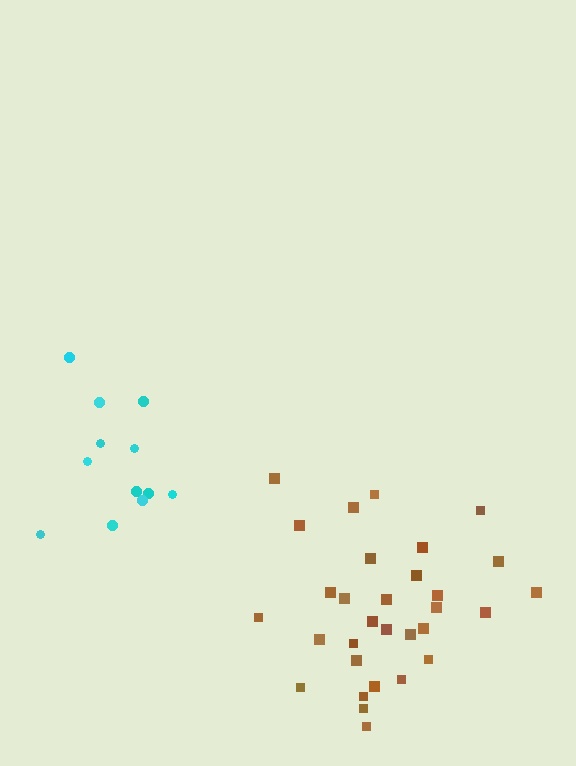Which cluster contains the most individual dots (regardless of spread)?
Brown (31).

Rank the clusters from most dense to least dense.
brown, cyan.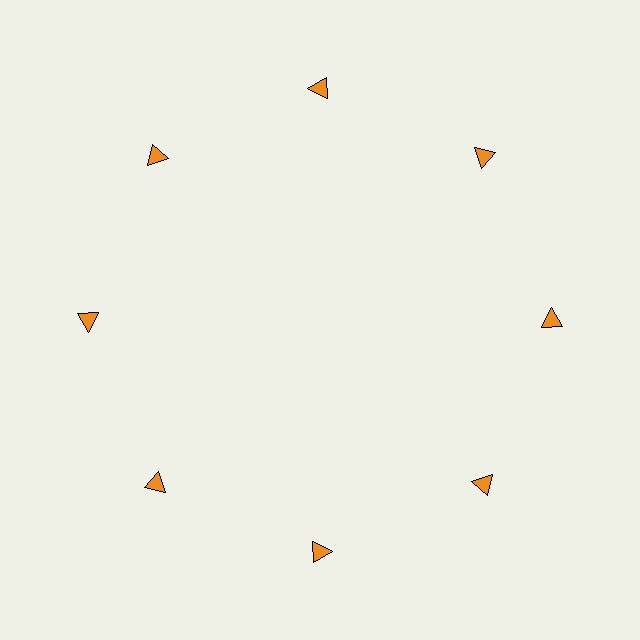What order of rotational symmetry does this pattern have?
This pattern has 8-fold rotational symmetry.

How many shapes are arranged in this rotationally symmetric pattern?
There are 8 shapes, arranged in 8 groups of 1.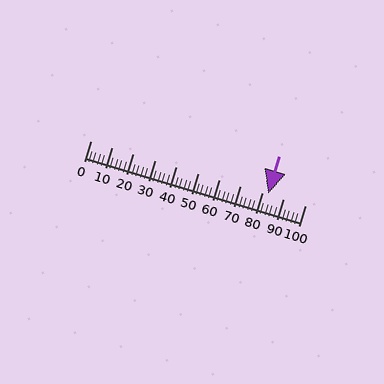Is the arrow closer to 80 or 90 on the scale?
The arrow is closer to 80.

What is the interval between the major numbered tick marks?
The major tick marks are spaced 10 units apart.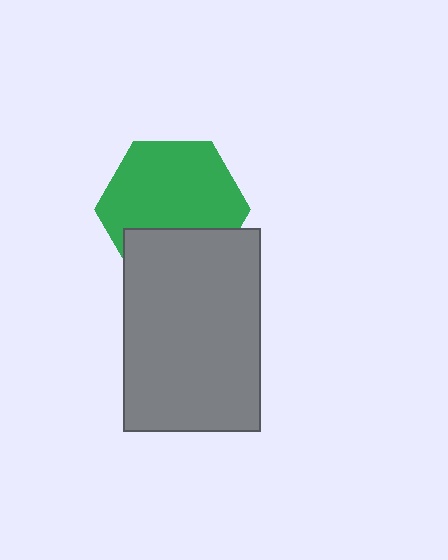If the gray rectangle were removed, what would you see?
You would see the complete green hexagon.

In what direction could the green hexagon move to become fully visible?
The green hexagon could move up. That would shift it out from behind the gray rectangle entirely.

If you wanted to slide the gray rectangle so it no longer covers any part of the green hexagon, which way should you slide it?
Slide it down — that is the most direct way to separate the two shapes.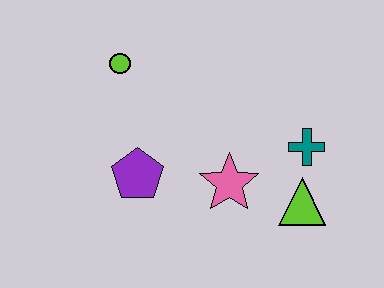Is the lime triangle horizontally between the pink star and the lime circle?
No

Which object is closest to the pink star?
The lime triangle is closest to the pink star.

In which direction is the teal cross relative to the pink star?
The teal cross is to the right of the pink star.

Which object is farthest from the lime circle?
The lime triangle is farthest from the lime circle.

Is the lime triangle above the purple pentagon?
No